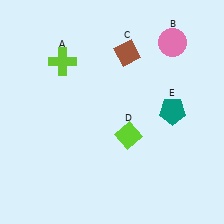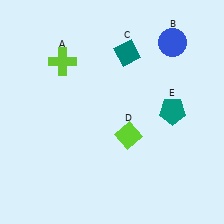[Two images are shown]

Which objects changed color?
B changed from pink to blue. C changed from brown to teal.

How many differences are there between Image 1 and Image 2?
There are 2 differences between the two images.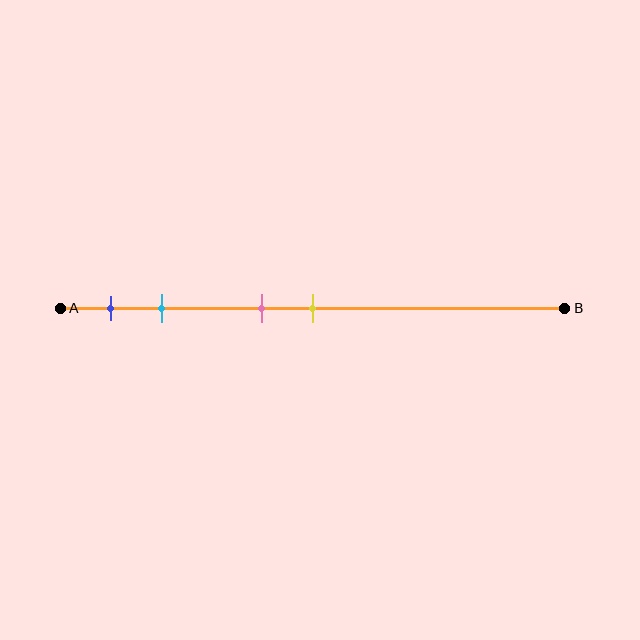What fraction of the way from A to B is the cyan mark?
The cyan mark is approximately 20% (0.2) of the way from A to B.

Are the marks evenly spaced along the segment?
No, the marks are not evenly spaced.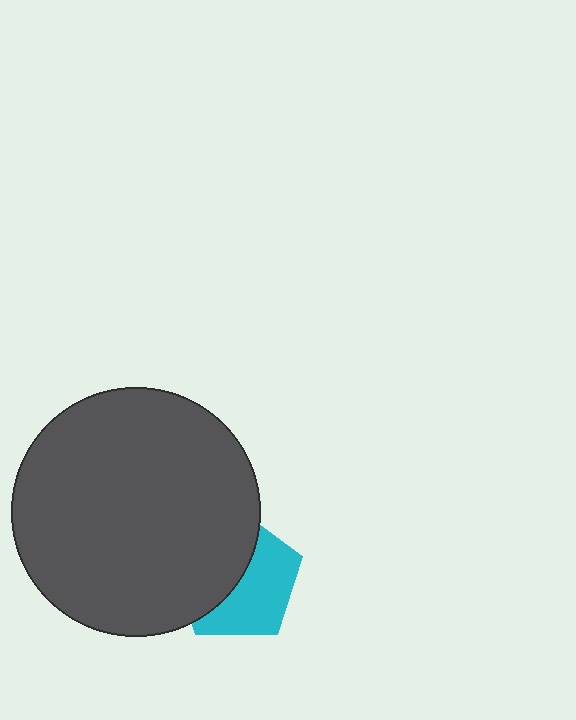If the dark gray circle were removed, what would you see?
You would see the complete cyan pentagon.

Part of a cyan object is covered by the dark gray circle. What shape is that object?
It is a pentagon.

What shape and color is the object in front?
The object in front is a dark gray circle.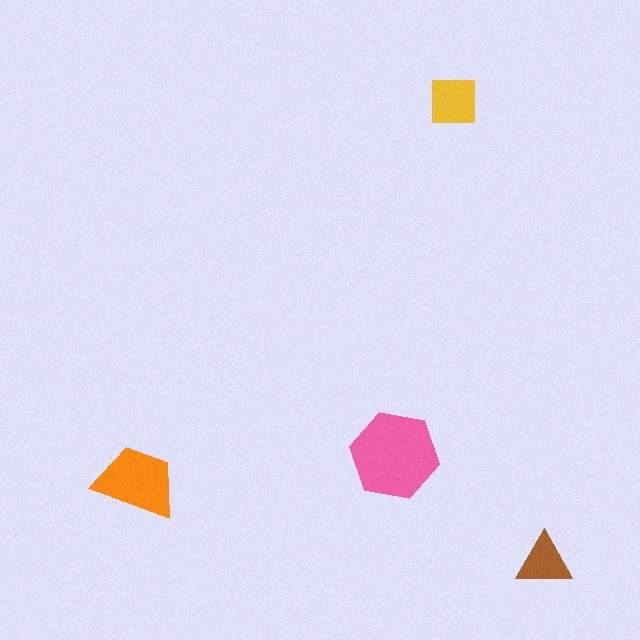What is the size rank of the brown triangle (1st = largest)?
4th.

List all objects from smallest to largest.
The brown triangle, the yellow square, the orange trapezoid, the pink hexagon.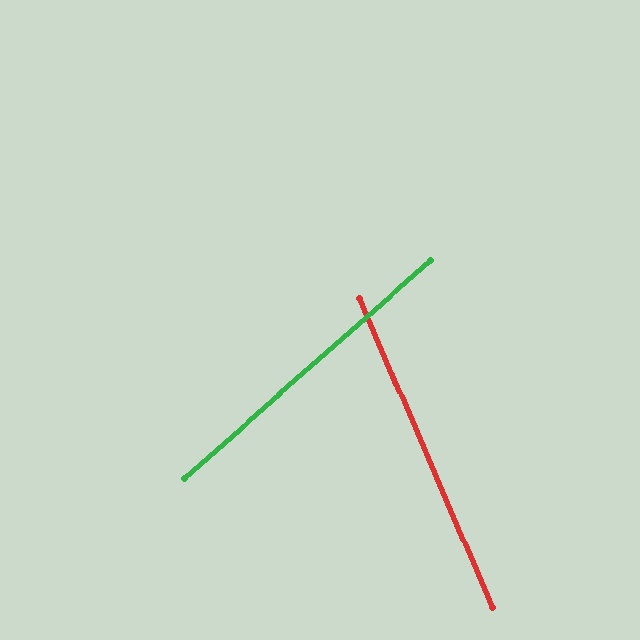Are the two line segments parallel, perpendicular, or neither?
Neither parallel nor perpendicular — they differ by about 72°.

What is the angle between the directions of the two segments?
Approximately 72 degrees.